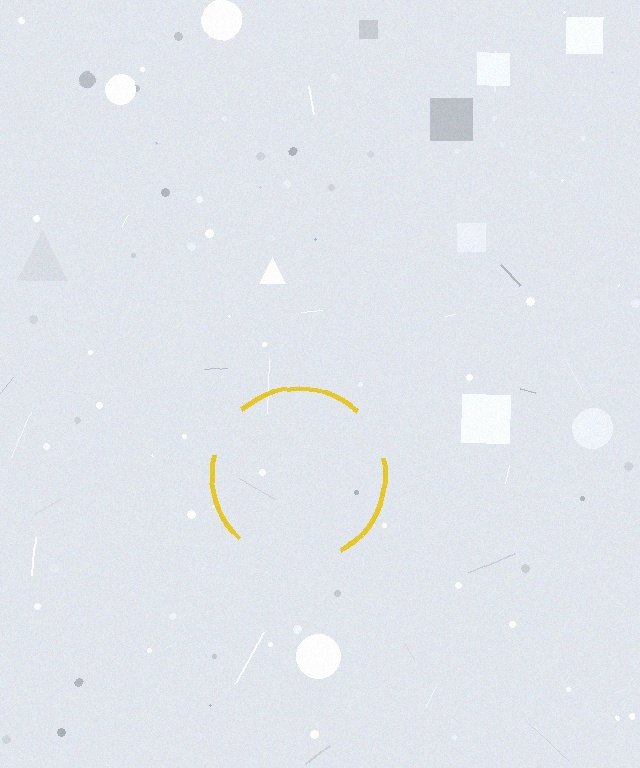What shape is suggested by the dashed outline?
The dashed outline suggests a circle.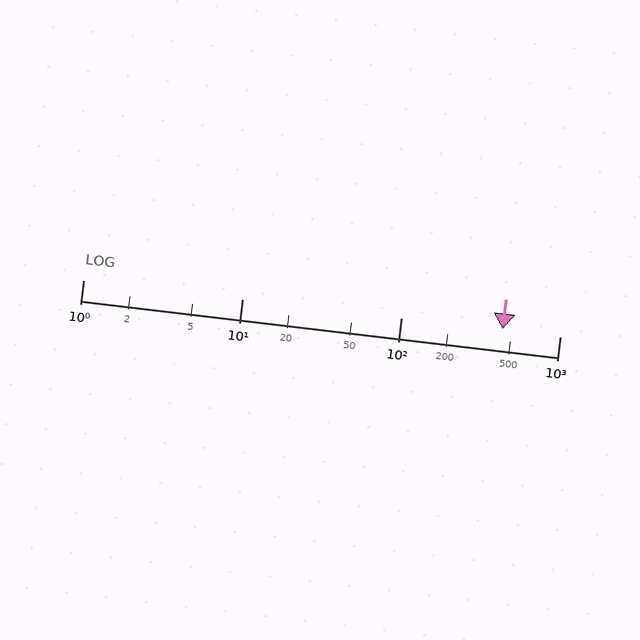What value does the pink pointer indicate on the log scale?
The pointer indicates approximately 440.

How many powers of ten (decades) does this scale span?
The scale spans 3 decades, from 1 to 1000.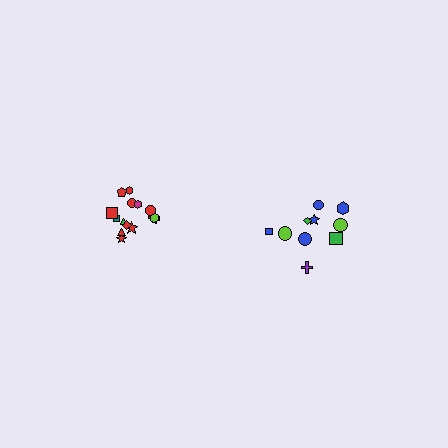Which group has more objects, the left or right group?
The left group.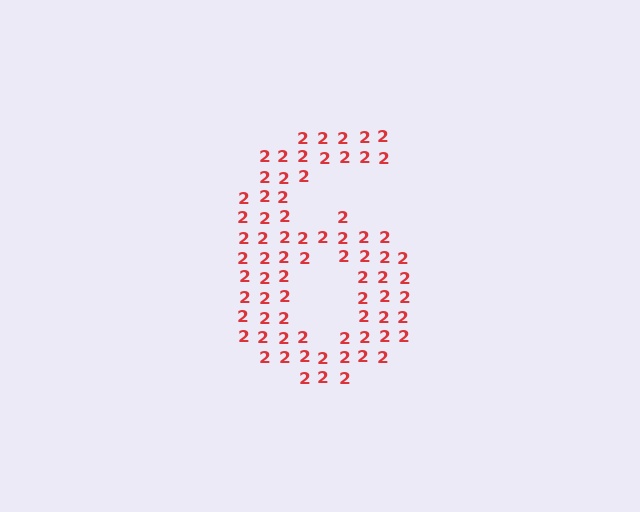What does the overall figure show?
The overall figure shows the digit 6.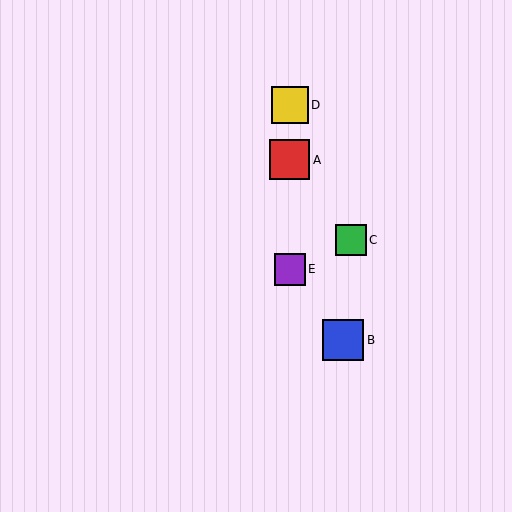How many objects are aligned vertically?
3 objects (A, D, E) are aligned vertically.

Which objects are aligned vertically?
Objects A, D, E are aligned vertically.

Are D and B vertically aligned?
No, D is at x≈290 and B is at x≈343.